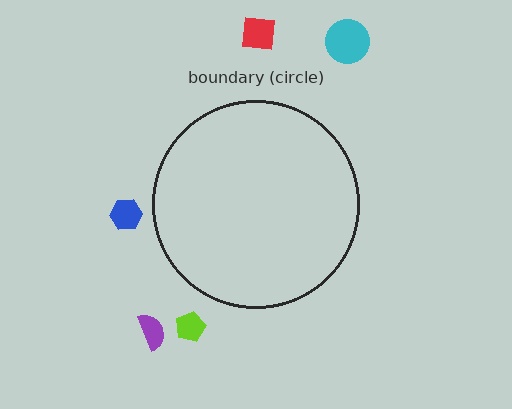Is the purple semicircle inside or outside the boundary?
Outside.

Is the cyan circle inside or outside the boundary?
Outside.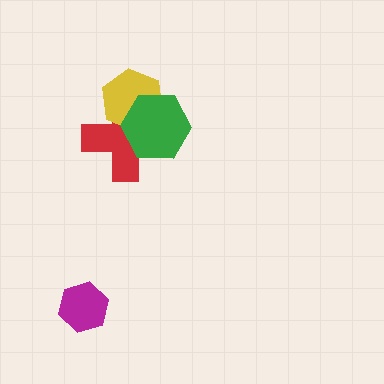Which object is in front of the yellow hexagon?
The green hexagon is in front of the yellow hexagon.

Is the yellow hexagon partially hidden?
Yes, it is partially covered by another shape.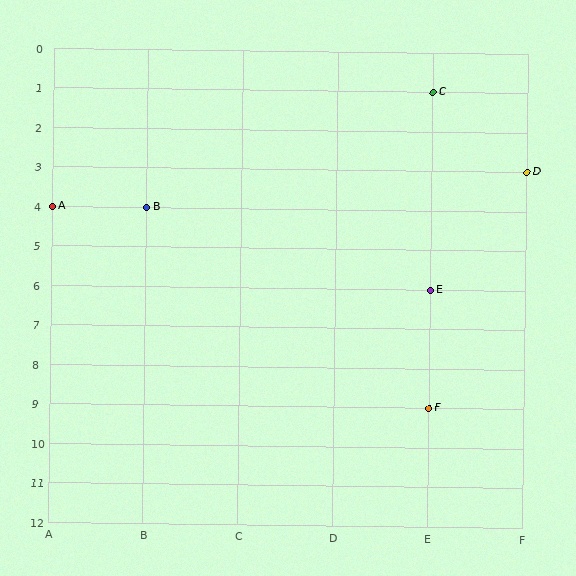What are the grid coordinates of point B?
Point B is at grid coordinates (B, 4).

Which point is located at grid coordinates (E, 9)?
Point F is at (E, 9).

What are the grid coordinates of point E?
Point E is at grid coordinates (E, 6).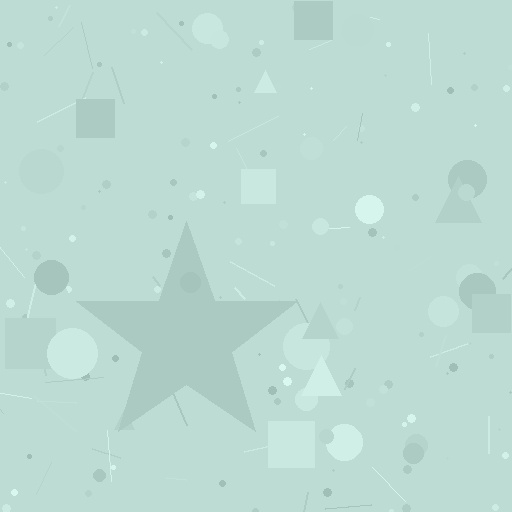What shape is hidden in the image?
A star is hidden in the image.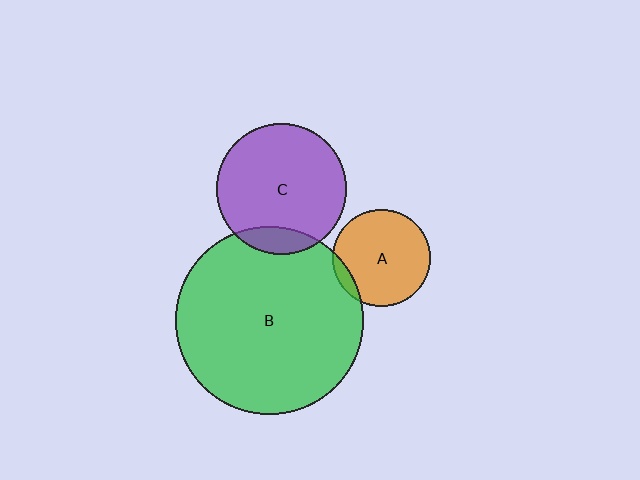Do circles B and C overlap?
Yes.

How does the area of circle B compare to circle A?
Approximately 3.7 times.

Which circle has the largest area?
Circle B (green).